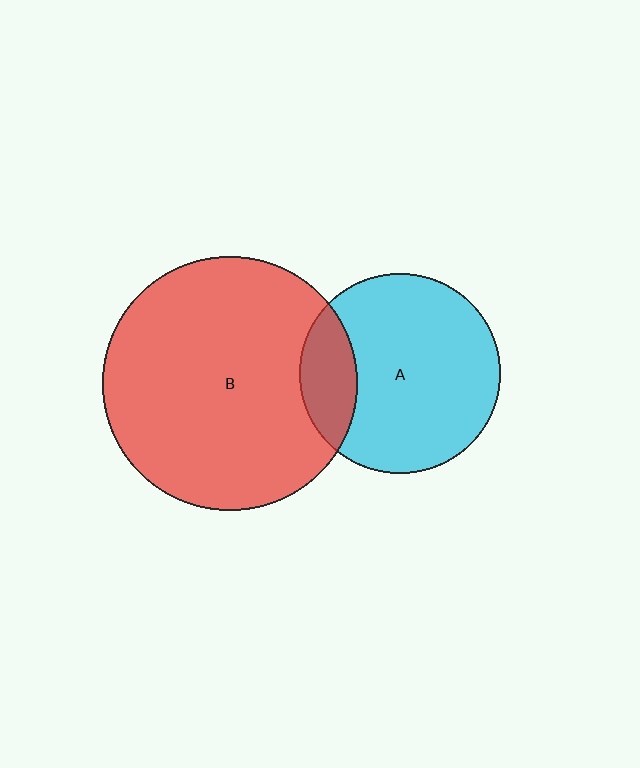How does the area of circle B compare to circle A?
Approximately 1.6 times.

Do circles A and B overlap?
Yes.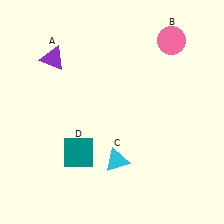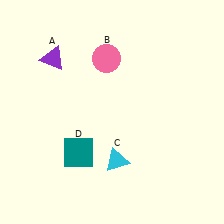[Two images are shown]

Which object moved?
The pink circle (B) moved left.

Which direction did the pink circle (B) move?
The pink circle (B) moved left.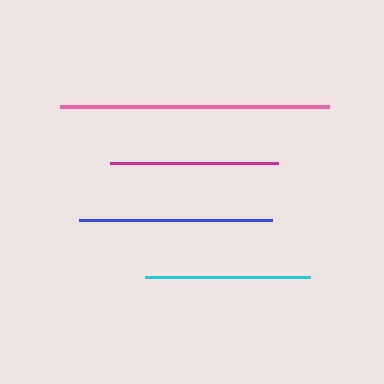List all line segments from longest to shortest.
From longest to shortest: pink, blue, magenta, cyan.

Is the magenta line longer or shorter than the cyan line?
The magenta line is longer than the cyan line.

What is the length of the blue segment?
The blue segment is approximately 193 pixels long.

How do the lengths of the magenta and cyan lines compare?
The magenta and cyan lines are approximately the same length.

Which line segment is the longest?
The pink line is the longest at approximately 269 pixels.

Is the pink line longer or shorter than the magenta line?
The pink line is longer than the magenta line.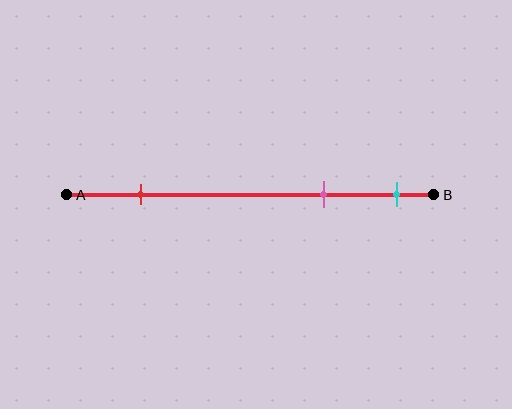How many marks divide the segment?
There are 3 marks dividing the segment.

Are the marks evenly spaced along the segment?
No, the marks are not evenly spaced.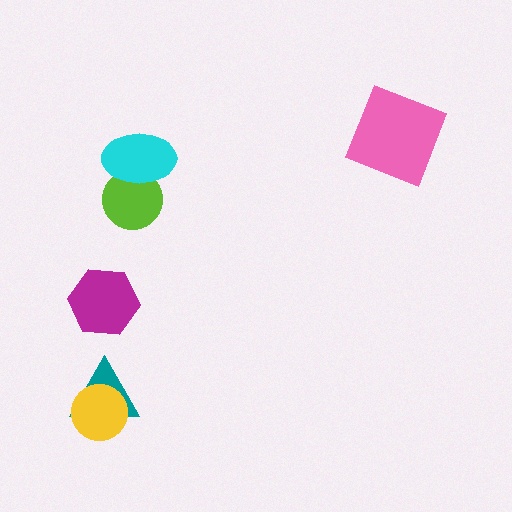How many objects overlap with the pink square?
0 objects overlap with the pink square.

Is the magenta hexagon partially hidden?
No, no other shape covers it.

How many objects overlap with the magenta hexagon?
0 objects overlap with the magenta hexagon.